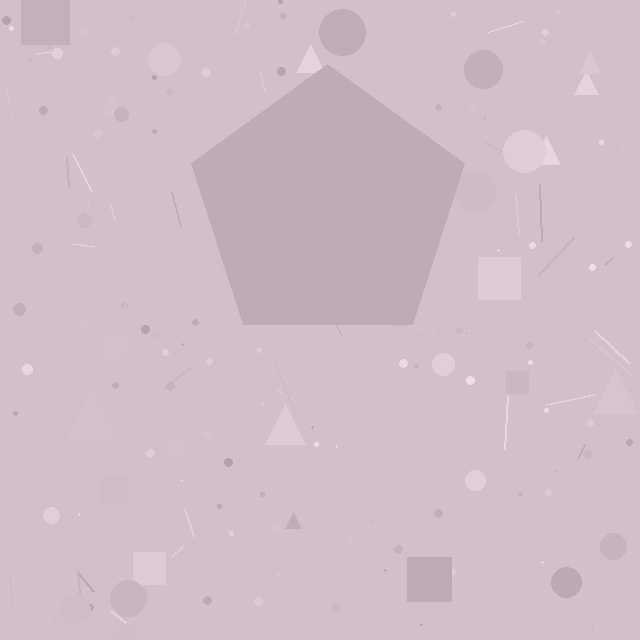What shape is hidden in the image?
A pentagon is hidden in the image.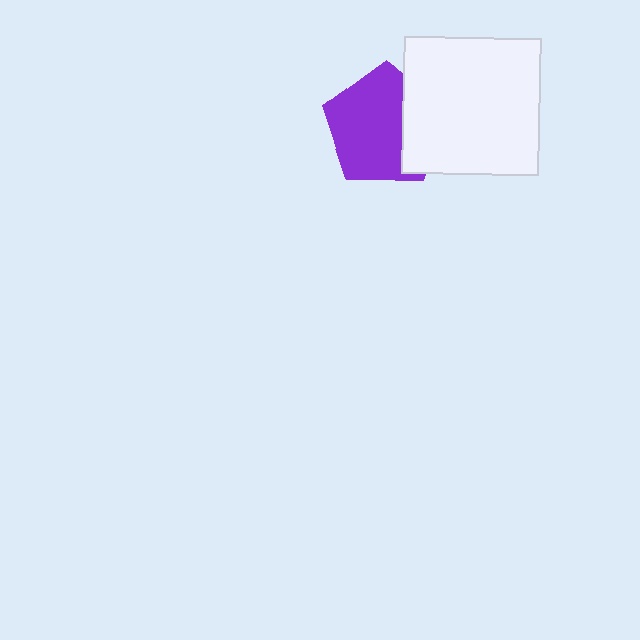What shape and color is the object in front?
The object in front is a white square.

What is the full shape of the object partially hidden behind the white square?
The partially hidden object is a purple pentagon.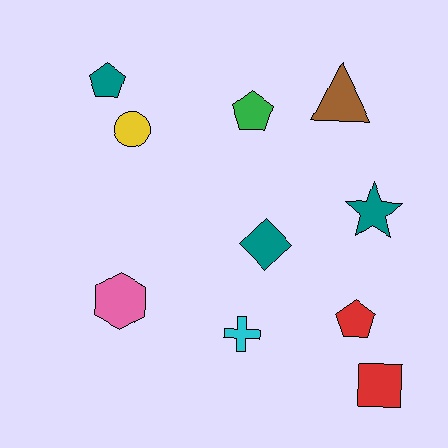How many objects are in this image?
There are 10 objects.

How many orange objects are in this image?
There are no orange objects.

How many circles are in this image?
There is 1 circle.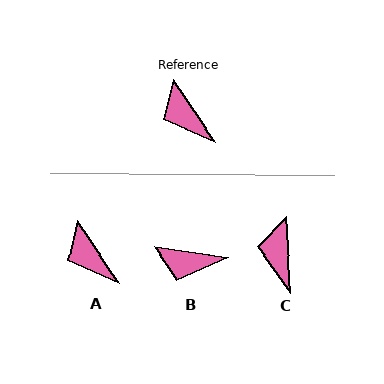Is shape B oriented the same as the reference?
No, it is off by about 47 degrees.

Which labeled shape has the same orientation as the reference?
A.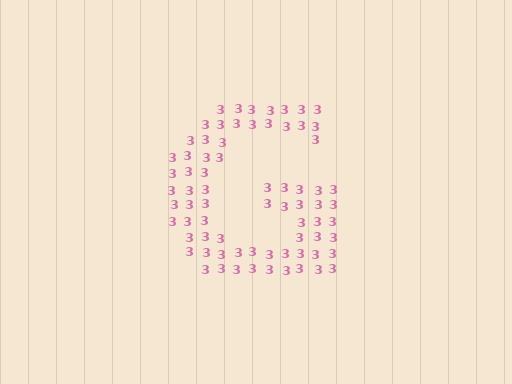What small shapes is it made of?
It is made of small digit 3's.